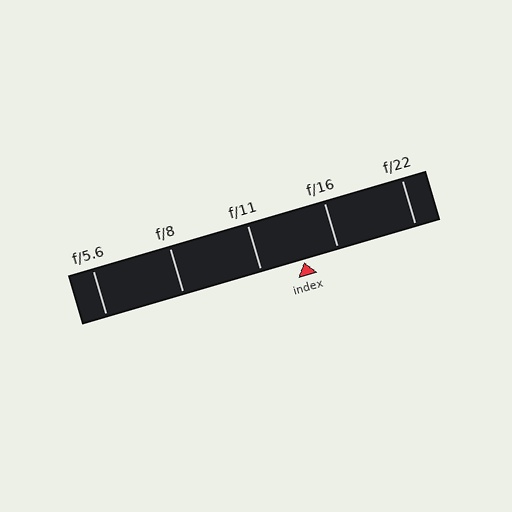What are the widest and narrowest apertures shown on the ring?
The widest aperture shown is f/5.6 and the narrowest is f/22.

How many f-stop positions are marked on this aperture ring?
There are 5 f-stop positions marked.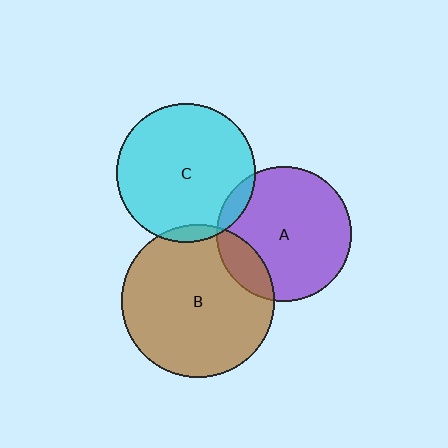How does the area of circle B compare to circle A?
Approximately 1.3 times.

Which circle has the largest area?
Circle B (brown).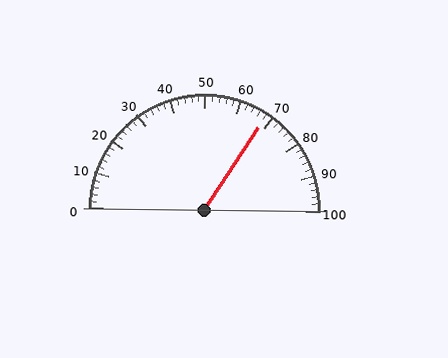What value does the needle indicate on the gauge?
The needle indicates approximately 68.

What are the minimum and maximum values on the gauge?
The gauge ranges from 0 to 100.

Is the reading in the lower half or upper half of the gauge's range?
The reading is in the upper half of the range (0 to 100).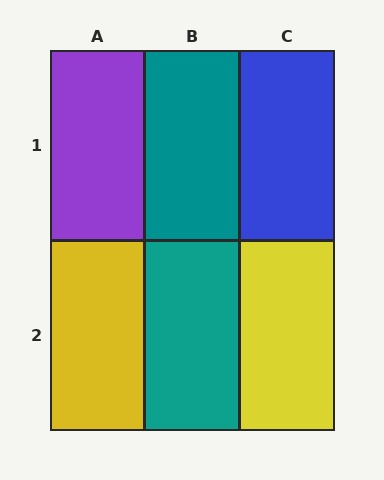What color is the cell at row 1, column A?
Purple.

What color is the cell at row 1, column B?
Teal.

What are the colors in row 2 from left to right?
Yellow, teal, yellow.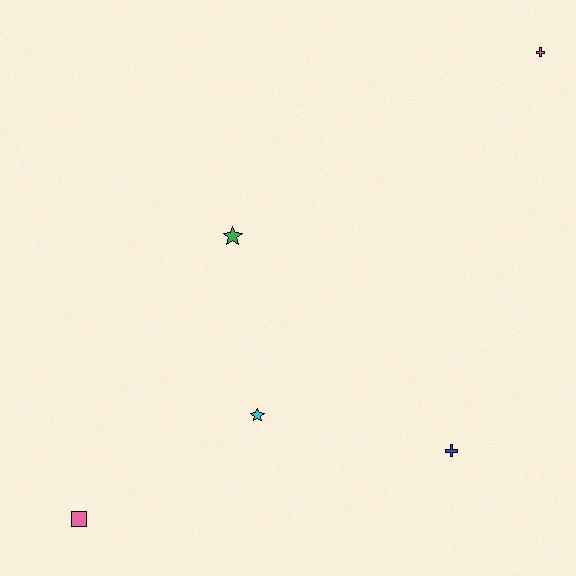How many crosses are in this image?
There are 2 crosses.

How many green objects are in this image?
There is 1 green object.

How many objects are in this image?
There are 5 objects.